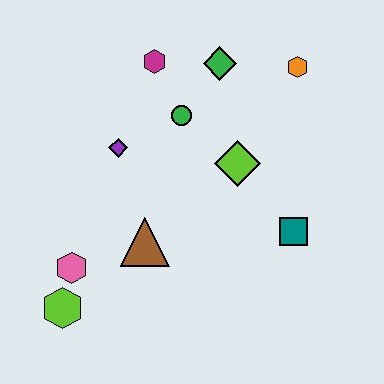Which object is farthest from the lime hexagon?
The orange hexagon is farthest from the lime hexagon.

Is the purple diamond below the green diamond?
Yes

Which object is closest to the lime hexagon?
The pink hexagon is closest to the lime hexagon.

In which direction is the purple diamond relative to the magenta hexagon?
The purple diamond is below the magenta hexagon.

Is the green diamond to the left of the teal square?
Yes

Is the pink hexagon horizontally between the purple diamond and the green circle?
No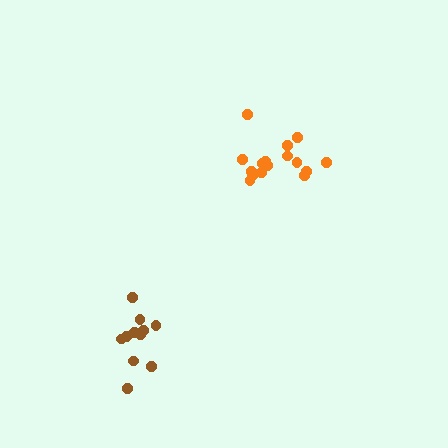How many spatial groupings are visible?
There are 2 spatial groupings.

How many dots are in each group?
Group 1: 11 dots, Group 2: 16 dots (27 total).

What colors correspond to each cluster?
The clusters are colored: brown, orange.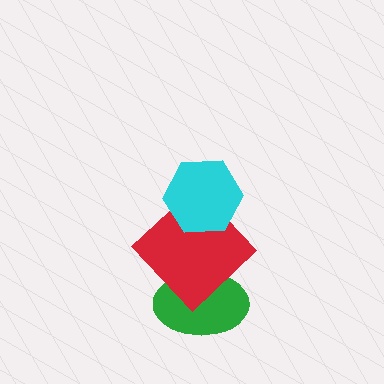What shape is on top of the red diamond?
The cyan hexagon is on top of the red diamond.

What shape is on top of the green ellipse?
The red diamond is on top of the green ellipse.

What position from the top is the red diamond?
The red diamond is 2nd from the top.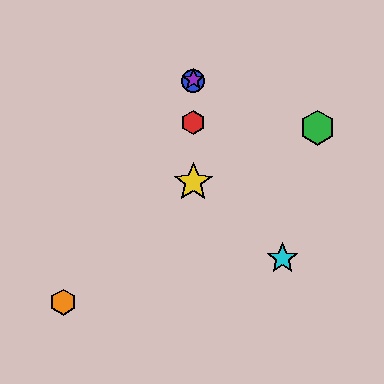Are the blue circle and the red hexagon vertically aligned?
Yes, both are at x≈193.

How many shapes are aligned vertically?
4 shapes (the red hexagon, the blue circle, the yellow star, the purple star) are aligned vertically.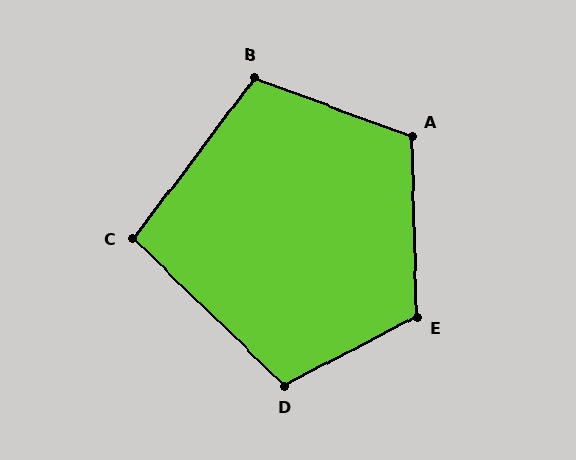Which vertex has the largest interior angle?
E, at approximately 116 degrees.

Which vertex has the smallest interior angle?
C, at approximately 97 degrees.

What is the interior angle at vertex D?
Approximately 109 degrees (obtuse).